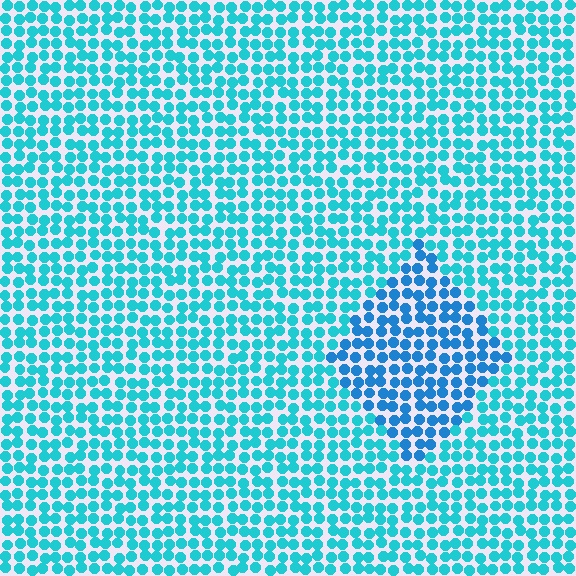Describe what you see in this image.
The image is filled with small cyan elements in a uniform arrangement. A diamond-shaped region is visible where the elements are tinted to a slightly different hue, forming a subtle color boundary.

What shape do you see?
I see a diamond.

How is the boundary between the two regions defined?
The boundary is defined purely by a slight shift in hue (about 24 degrees). Spacing, size, and orientation are identical on both sides.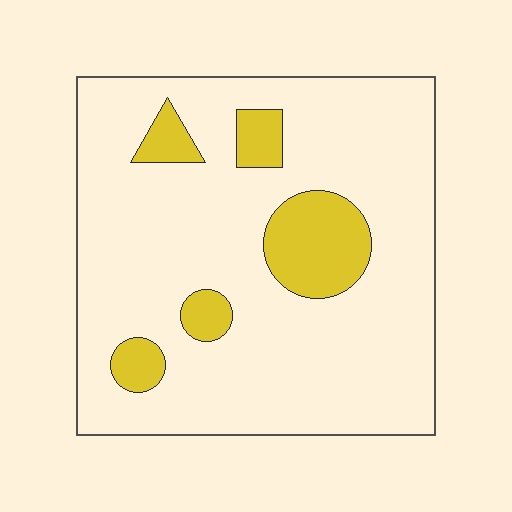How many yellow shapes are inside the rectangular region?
5.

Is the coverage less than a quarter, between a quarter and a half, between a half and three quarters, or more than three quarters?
Less than a quarter.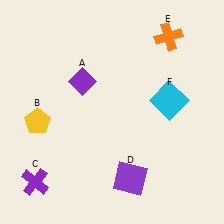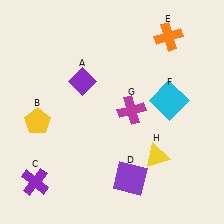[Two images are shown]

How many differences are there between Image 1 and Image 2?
There are 2 differences between the two images.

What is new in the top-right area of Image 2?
A magenta cross (G) was added in the top-right area of Image 2.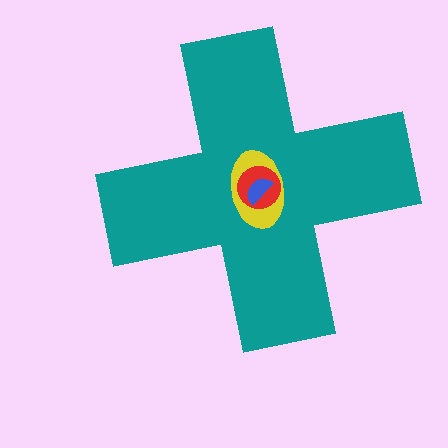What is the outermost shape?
The teal cross.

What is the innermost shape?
The blue semicircle.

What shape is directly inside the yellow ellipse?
The red circle.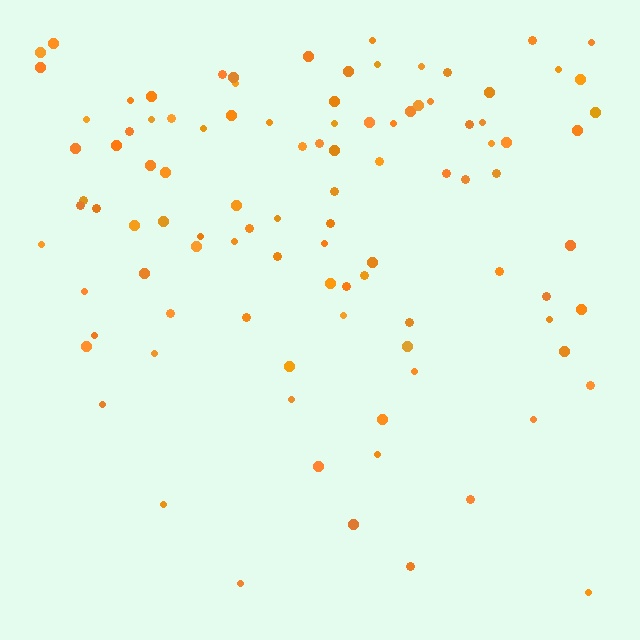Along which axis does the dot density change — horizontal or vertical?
Vertical.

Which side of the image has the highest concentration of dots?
The top.